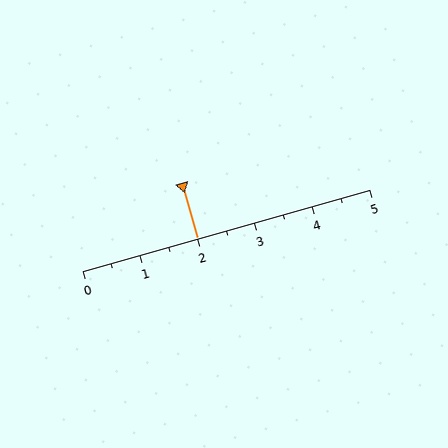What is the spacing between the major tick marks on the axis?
The major ticks are spaced 1 apart.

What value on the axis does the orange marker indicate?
The marker indicates approximately 2.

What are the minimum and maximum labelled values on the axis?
The axis runs from 0 to 5.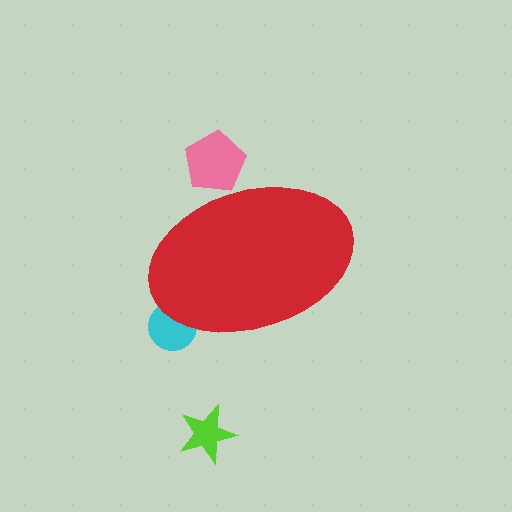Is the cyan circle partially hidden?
Yes, the cyan circle is partially hidden behind the red ellipse.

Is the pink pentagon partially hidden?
Yes, the pink pentagon is partially hidden behind the red ellipse.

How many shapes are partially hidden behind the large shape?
2 shapes are partially hidden.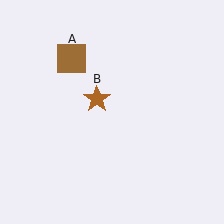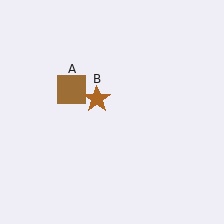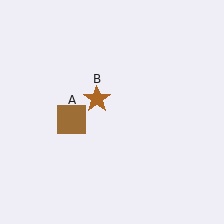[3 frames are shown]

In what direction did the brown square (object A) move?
The brown square (object A) moved down.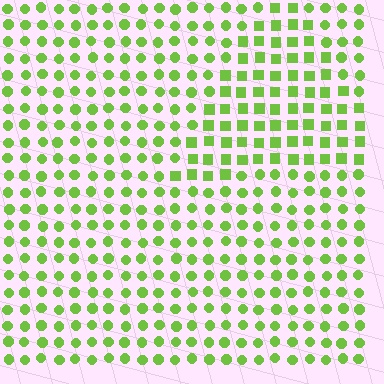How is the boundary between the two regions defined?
The boundary is defined by a change in element shape: squares inside vs. circles outside. All elements share the same color and spacing.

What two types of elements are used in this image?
The image uses squares inside the triangle region and circles outside it.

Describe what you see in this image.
The image is filled with small lime elements arranged in a uniform grid. A triangle-shaped region contains squares, while the surrounding area contains circles. The boundary is defined purely by the change in element shape.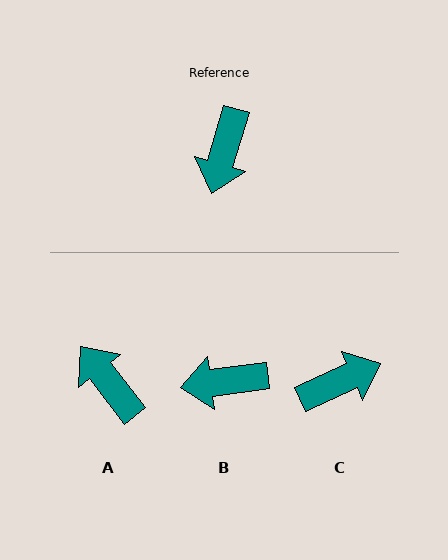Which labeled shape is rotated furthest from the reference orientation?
C, about 130 degrees away.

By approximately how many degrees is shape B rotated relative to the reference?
Approximately 66 degrees clockwise.